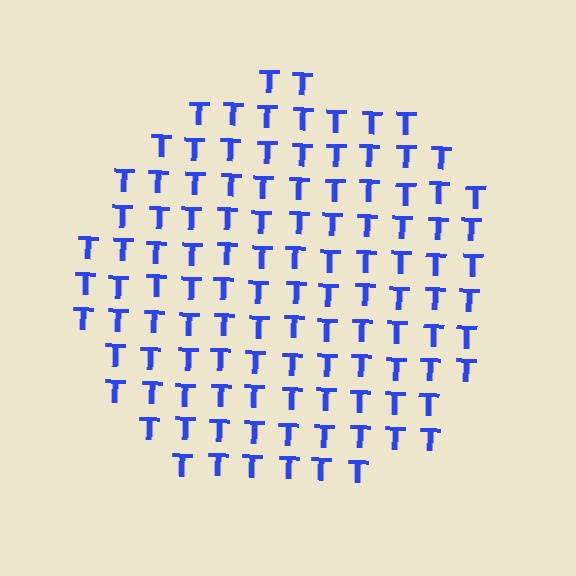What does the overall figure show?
The overall figure shows a circle.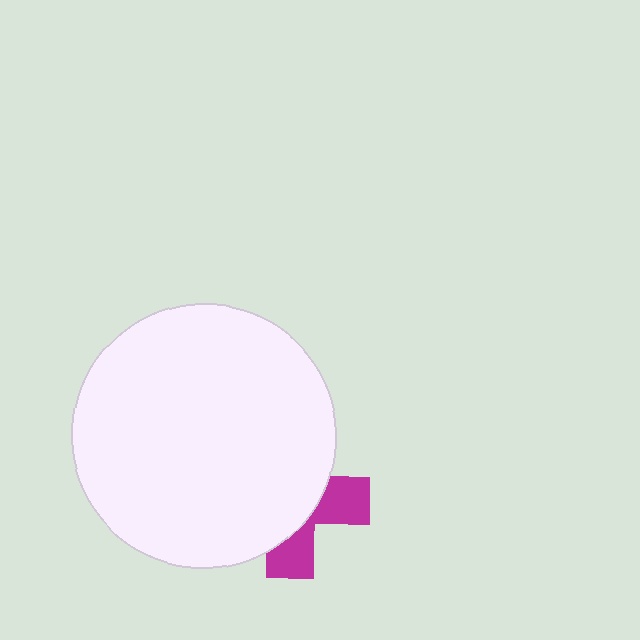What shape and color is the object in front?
The object in front is a white circle.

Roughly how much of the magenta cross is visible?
A small part of it is visible (roughly 35%).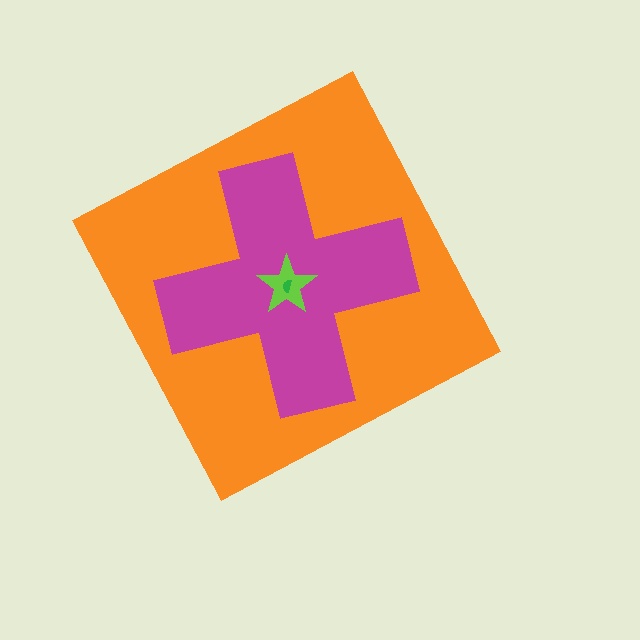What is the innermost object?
The green semicircle.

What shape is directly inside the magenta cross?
The lime star.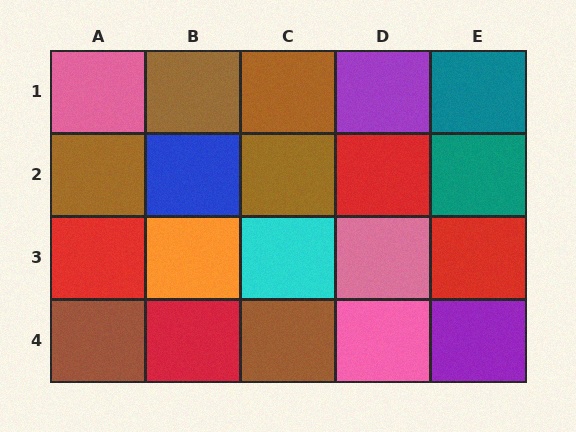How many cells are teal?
2 cells are teal.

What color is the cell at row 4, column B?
Red.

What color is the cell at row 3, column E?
Red.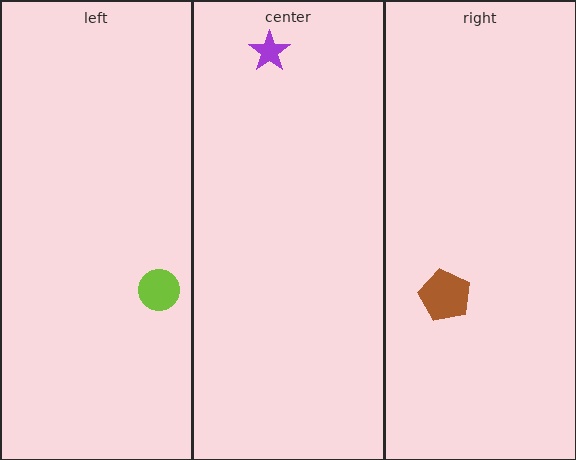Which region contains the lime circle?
The left region.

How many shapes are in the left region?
1.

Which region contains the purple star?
The center region.